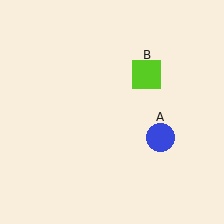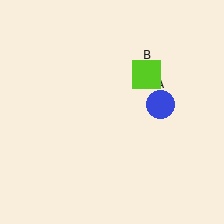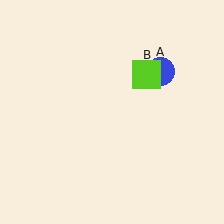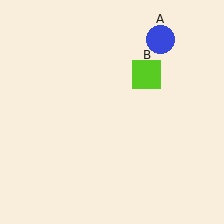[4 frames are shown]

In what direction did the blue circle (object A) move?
The blue circle (object A) moved up.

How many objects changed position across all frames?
1 object changed position: blue circle (object A).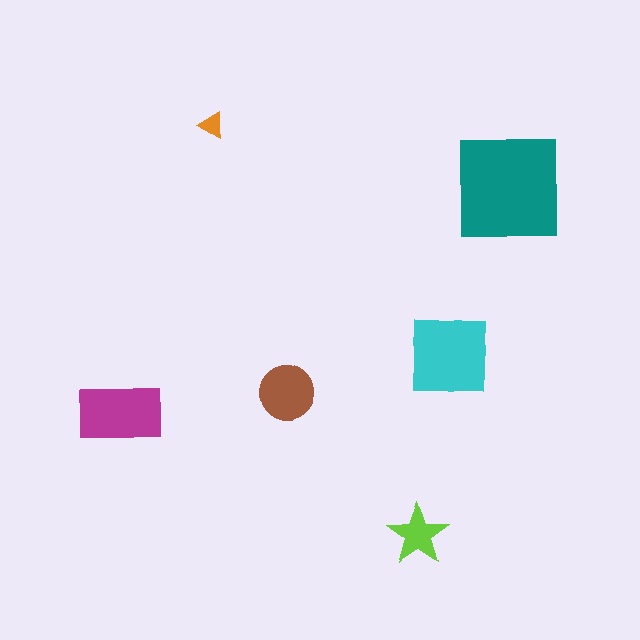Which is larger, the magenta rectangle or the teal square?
The teal square.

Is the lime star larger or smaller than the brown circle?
Smaller.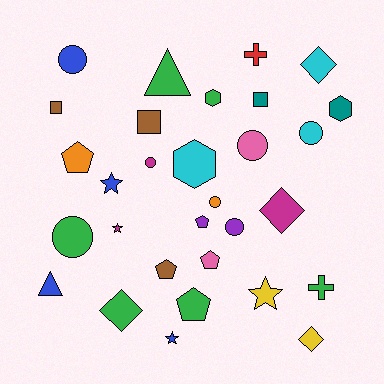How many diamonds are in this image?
There are 4 diamonds.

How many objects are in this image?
There are 30 objects.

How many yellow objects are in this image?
There are 2 yellow objects.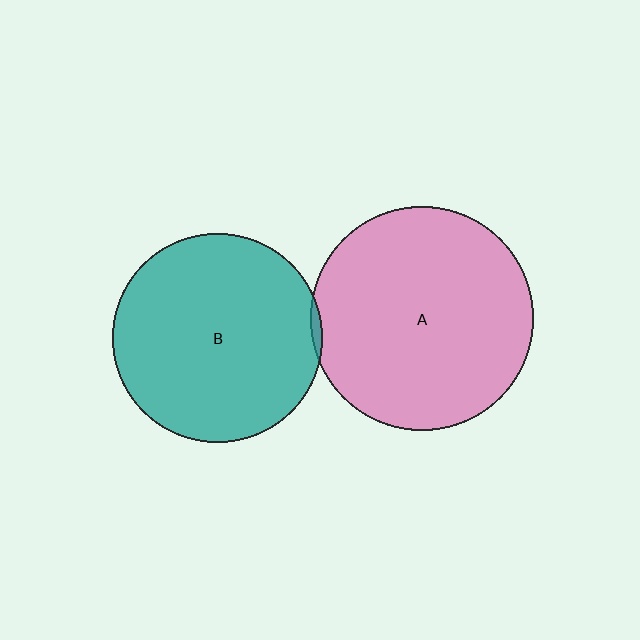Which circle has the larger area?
Circle A (pink).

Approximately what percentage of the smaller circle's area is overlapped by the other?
Approximately 5%.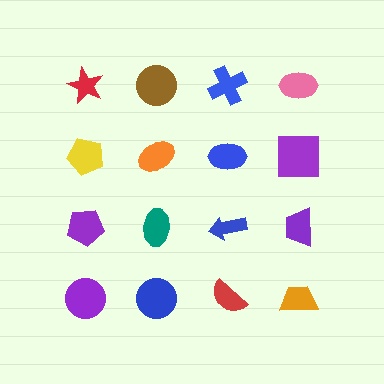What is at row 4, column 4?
An orange trapezoid.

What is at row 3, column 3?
A blue arrow.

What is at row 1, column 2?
A brown circle.